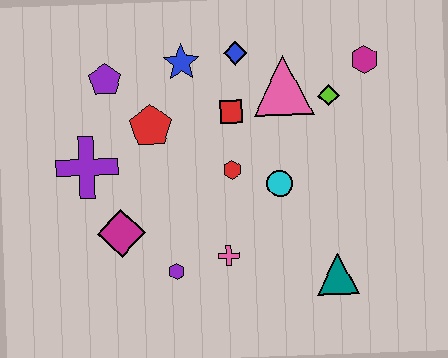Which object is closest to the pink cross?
The purple hexagon is closest to the pink cross.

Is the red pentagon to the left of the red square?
Yes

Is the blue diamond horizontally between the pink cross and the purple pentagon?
No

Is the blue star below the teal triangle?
No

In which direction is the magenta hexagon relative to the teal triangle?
The magenta hexagon is above the teal triangle.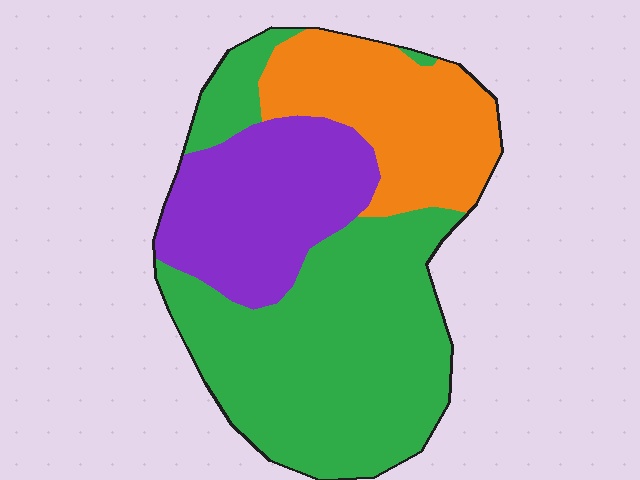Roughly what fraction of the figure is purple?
Purple takes up about one quarter (1/4) of the figure.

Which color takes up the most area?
Green, at roughly 50%.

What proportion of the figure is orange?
Orange covers about 25% of the figure.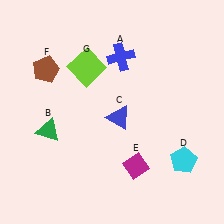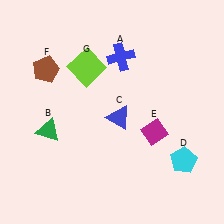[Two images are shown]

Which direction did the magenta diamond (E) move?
The magenta diamond (E) moved up.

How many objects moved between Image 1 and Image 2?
1 object moved between the two images.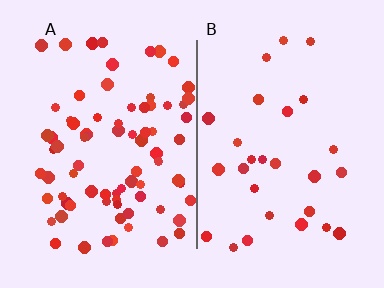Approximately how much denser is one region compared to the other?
Approximately 2.8× — region A over region B.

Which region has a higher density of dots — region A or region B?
A (the left).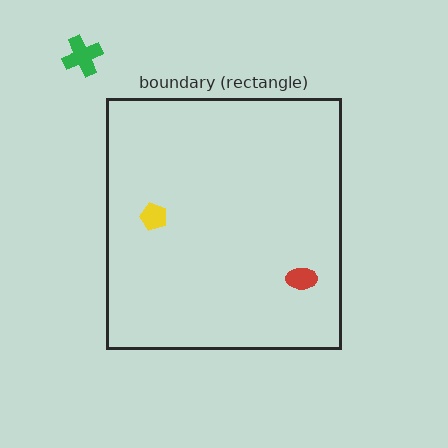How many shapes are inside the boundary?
2 inside, 1 outside.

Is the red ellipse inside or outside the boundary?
Inside.